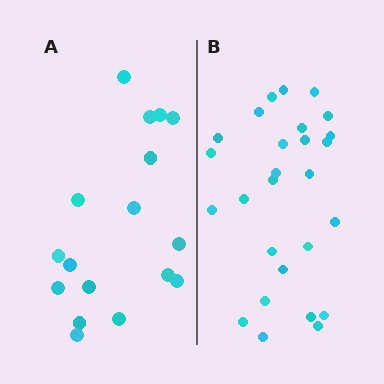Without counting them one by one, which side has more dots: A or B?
Region B (the right region) has more dots.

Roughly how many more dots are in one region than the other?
Region B has roughly 10 or so more dots than region A.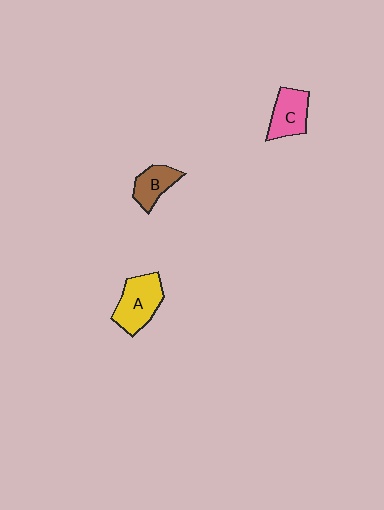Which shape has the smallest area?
Shape B (brown).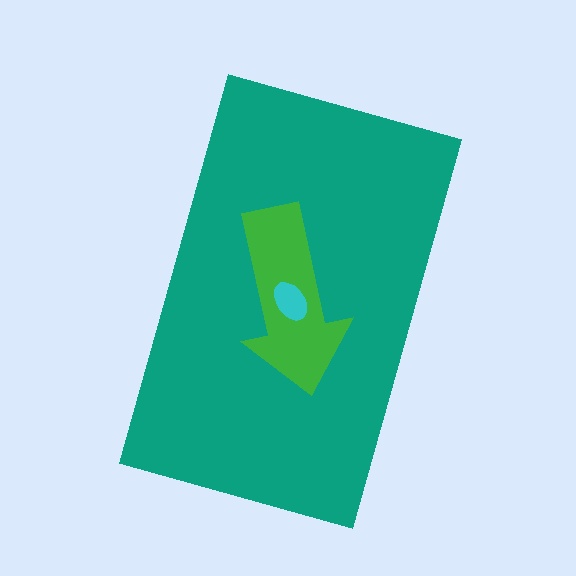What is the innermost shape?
The cyan ellipse.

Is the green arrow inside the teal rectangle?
Yes.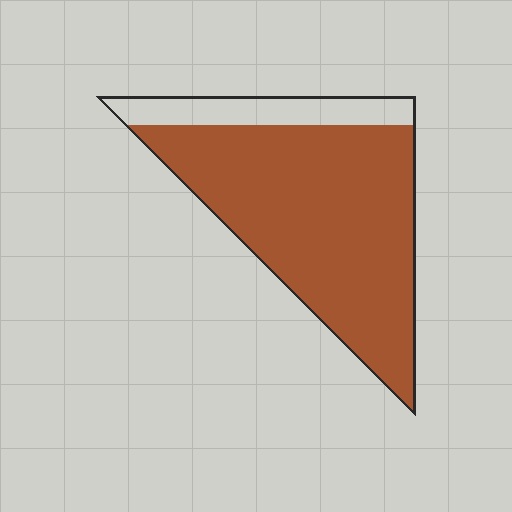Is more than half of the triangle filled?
Yes.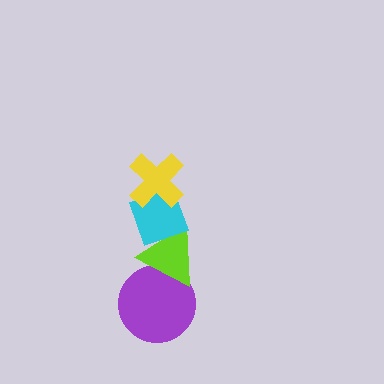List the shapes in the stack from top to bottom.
From top to bottom: the yellow cross, the cyan diamond, the lime triangle, the purple circle.